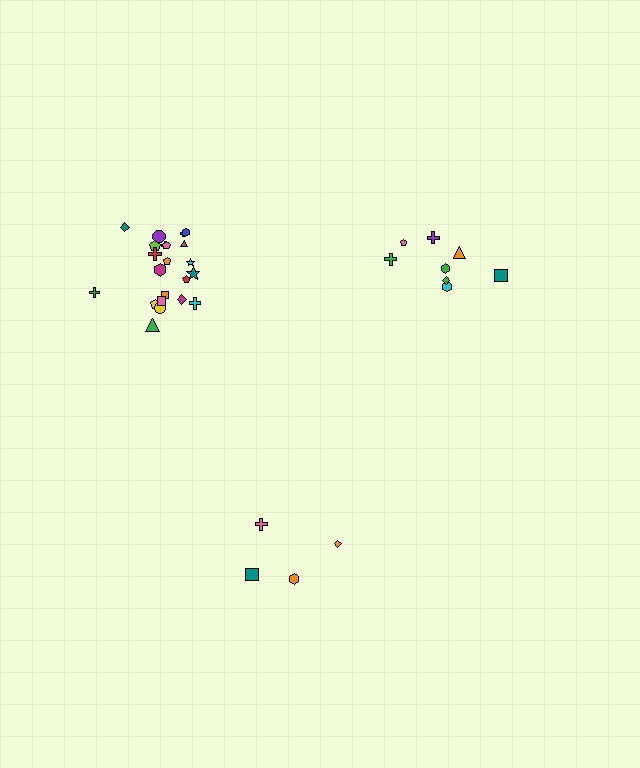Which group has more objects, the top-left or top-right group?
The top-left group.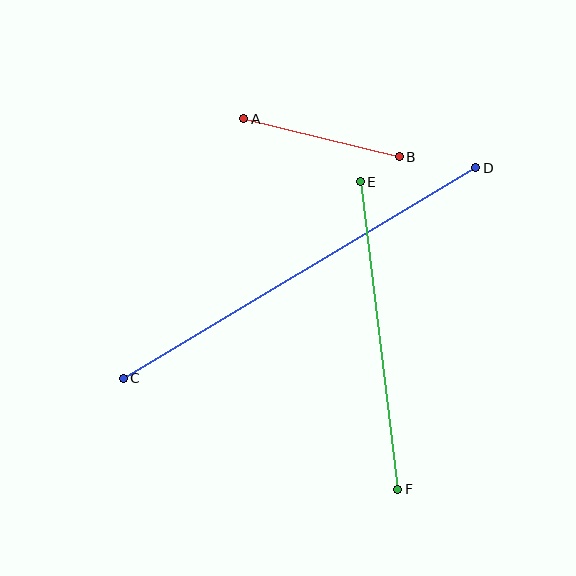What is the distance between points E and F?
The distance is approximately 310 pixels.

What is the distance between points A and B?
The distance is approximately 160 pixels.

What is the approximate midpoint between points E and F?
The midpoint is at approximately (379, 336) pixels.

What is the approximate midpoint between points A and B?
The midpoint is at approximately (321, 138) pixels.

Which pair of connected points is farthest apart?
Points C and D are farthest apart.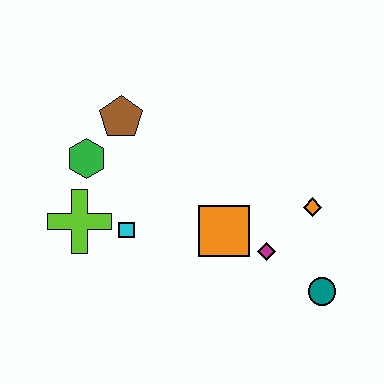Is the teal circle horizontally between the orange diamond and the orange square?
No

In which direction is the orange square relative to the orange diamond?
The orange square is to the left of the orange diamond.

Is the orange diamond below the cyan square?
No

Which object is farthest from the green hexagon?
The teal circle is farthest from the green hexagon.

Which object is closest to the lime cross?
The cyan square is closest to the lime cross.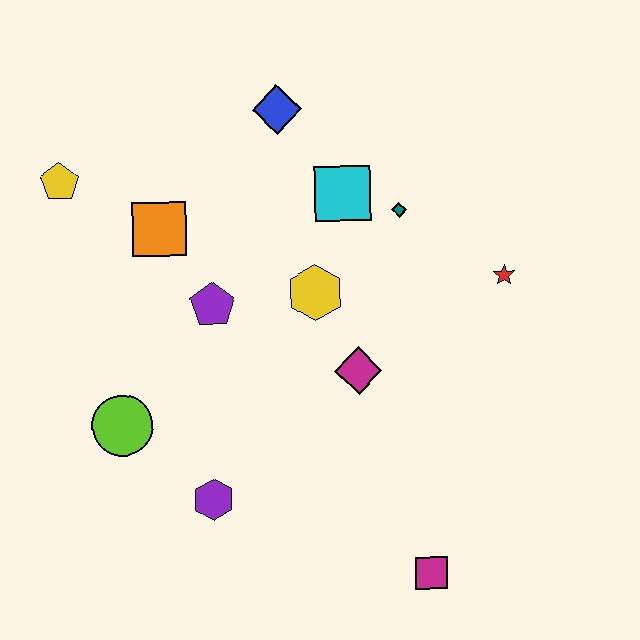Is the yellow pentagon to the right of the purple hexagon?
No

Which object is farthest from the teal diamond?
The magenta square is farthest from the teal diamond.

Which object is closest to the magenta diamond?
The yellow hexagon is closest to the magenta diamond.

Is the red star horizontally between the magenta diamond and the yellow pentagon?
No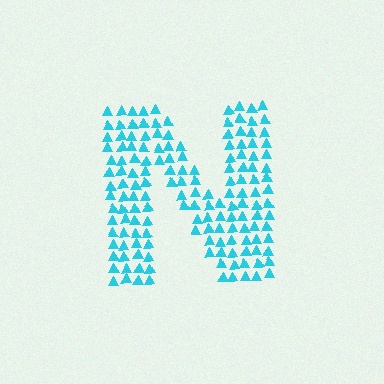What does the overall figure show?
The overall figure shows the letter N.